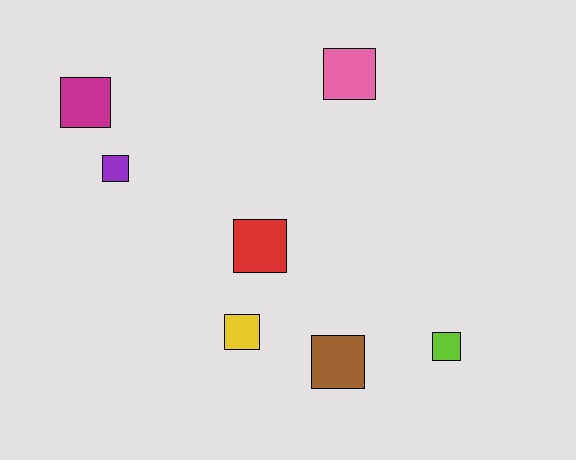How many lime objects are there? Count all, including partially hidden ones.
There is 1 lime object.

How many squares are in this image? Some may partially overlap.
There are 7 squares.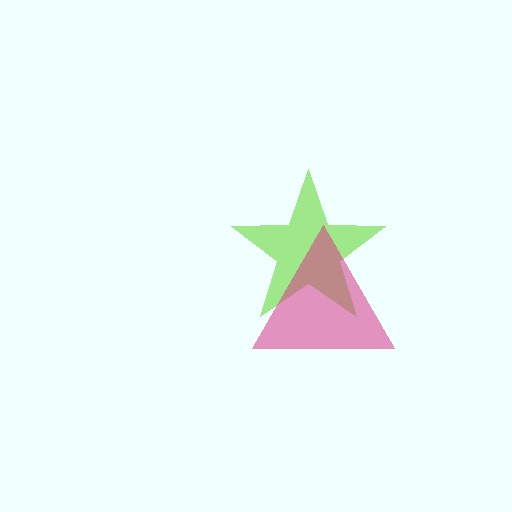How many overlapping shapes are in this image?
There are 2 overlapping shapes in the image.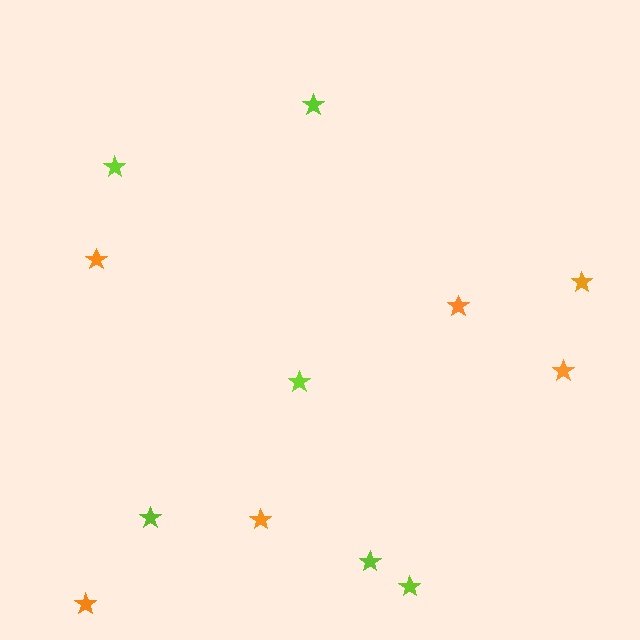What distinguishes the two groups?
There are 2 groups: one group of lime stars (6) and one group of orange stars (6).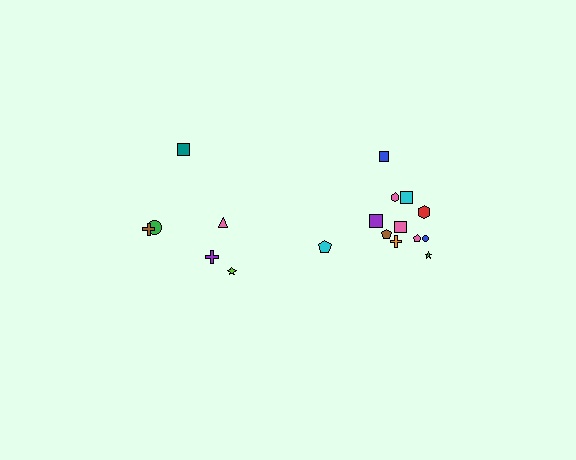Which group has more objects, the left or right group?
The right group.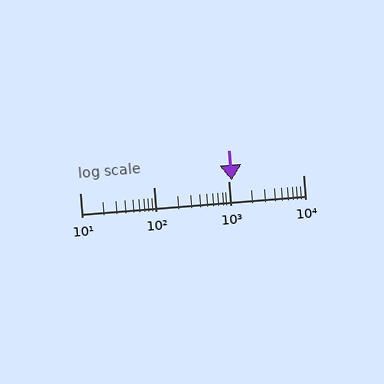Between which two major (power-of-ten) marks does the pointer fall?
The pointer is between 1000 and 10000.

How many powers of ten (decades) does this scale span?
The scale spans 3 decades, from 10 to 10000.